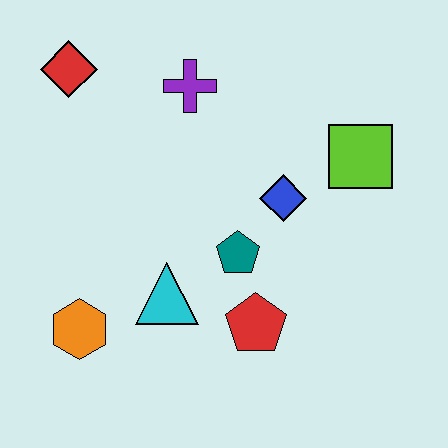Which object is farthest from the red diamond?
The red pentagon is farthest from the red diamond.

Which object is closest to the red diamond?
The purple cross is closest to the red diamond.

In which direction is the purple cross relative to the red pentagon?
The purple cross is above the red pentagon.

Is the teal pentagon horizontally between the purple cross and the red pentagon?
Yes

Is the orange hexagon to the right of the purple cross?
No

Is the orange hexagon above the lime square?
No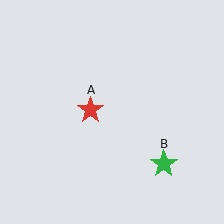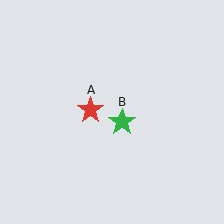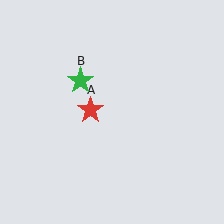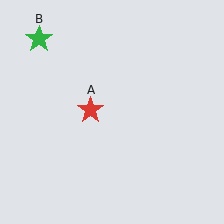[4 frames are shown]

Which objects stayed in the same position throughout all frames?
Red star (object A) remained stationary.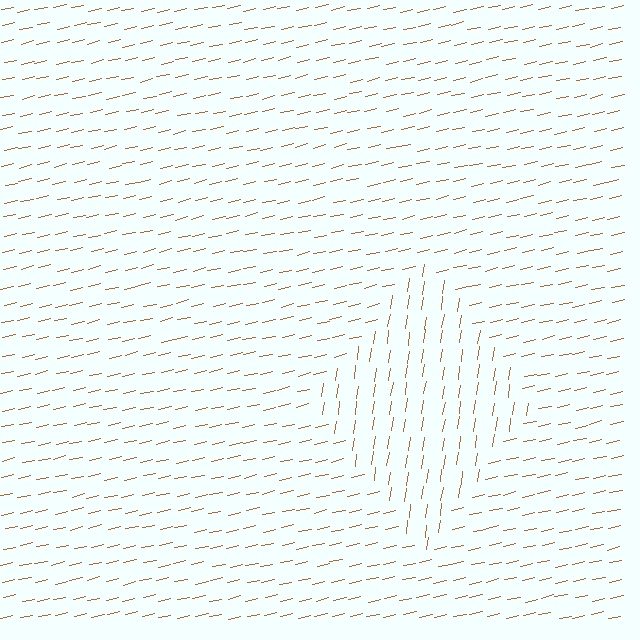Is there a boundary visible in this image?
Yes, there is a texture boundary formed by a change in line orientation.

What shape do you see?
I see a diamond.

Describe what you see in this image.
The image is filled with small brown line segments. A diamond region in the image has lines oriented differently from the surrounding lines, creating a visible texture boundary.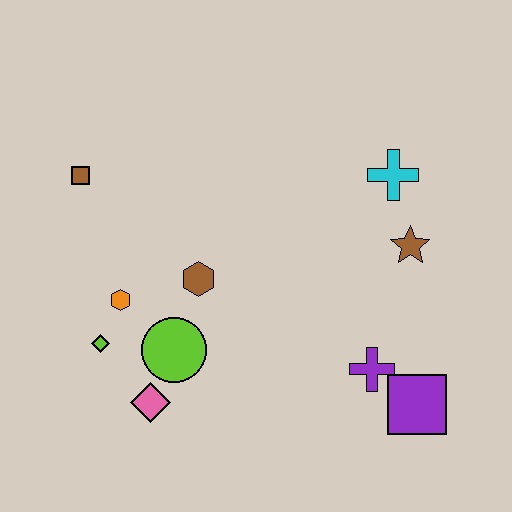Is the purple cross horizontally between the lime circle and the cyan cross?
Yes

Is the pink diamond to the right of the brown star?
No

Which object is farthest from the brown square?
The purple square is farthest from the brown square.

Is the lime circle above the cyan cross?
No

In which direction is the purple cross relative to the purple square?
The purple cross is to the left of the purple square.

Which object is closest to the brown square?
The orange hexagon is closest to the brown square.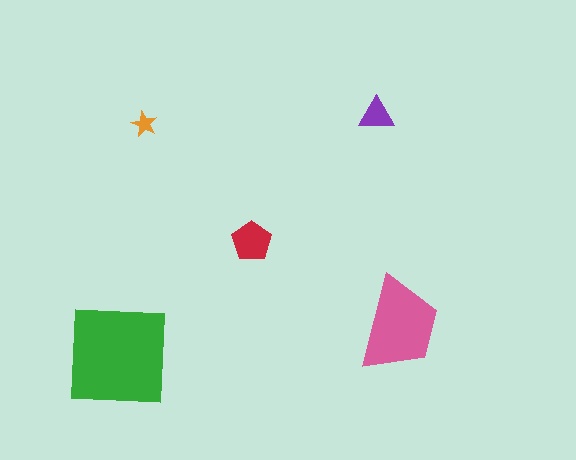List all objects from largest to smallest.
The green square, the pink trapezoid, the red pentagon, the purple triangle, the orange star.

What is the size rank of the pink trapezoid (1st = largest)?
2nd.